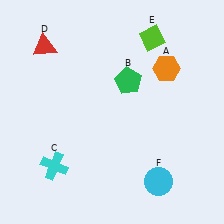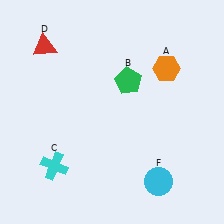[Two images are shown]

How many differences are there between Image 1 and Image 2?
There is 1 difference between the two images.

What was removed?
The lime diamond (E) was removed in Image 2.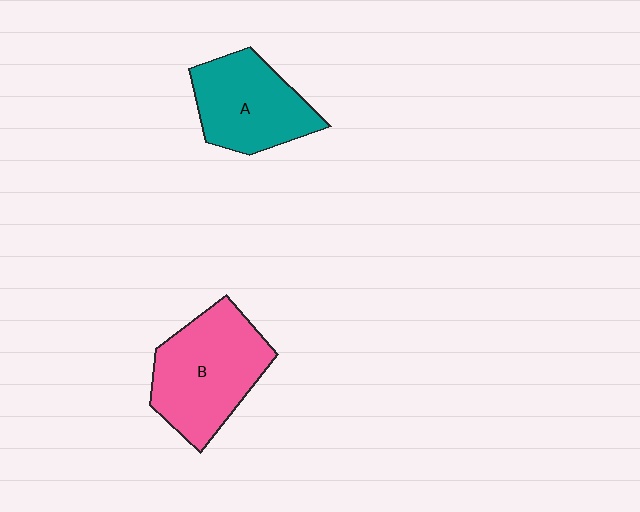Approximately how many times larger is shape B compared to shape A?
Approximately 1.2 times.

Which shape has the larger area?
Shape B (pink).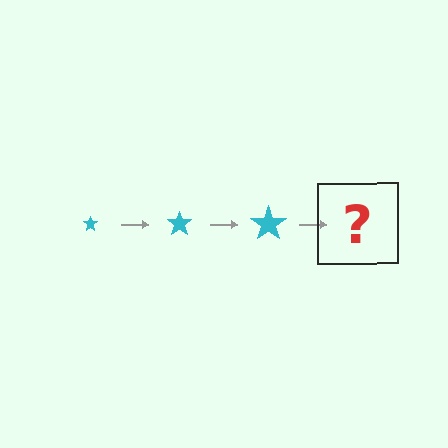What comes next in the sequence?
The next element should be a cyan star, larger than the previous one.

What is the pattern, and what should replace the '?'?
The pattern is that the star gets progressively larger each step. The '?' should be a cyan star, larger than the previous one.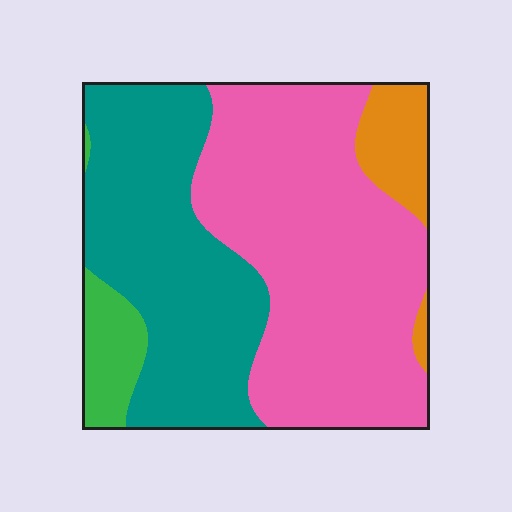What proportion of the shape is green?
Green covers 7% of the shape.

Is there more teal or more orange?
Teal.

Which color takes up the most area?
Pink, at roughly 50%.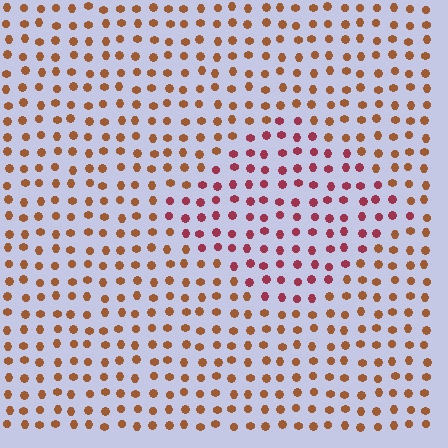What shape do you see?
I see a diamond.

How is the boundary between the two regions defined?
The boundary is defined purely by a slight shift in hue (about 38 degrees). Spacing, size, and orientation are identical on both sides.